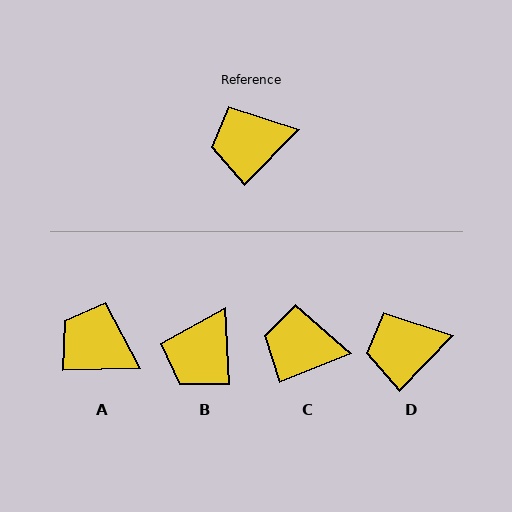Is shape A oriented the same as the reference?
No, it is off by about 44 degrees.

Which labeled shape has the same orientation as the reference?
D.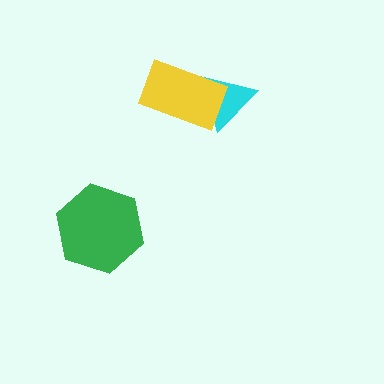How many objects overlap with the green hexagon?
0 objects overlap with the green hexagon.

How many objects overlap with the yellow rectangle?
1 object overlaps with the yellow rectangle.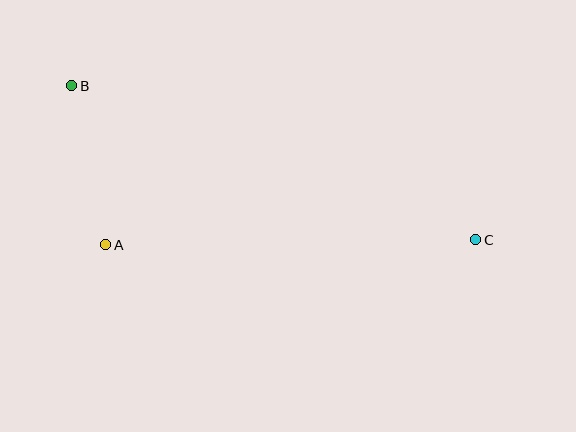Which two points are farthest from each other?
Points B and C are farthest from each other.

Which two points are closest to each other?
Points A and B are closest to each other.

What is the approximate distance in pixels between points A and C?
The distance between A and C is approximately 370 pixels.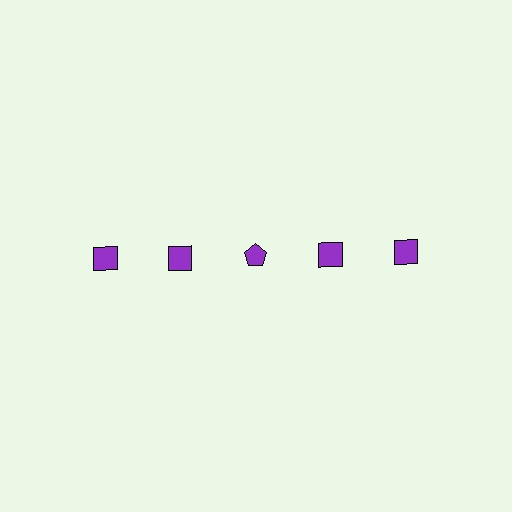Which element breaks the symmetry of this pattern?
The purple pentagon in the top row, center column breaks the symmetry. All other shapes are purple squares.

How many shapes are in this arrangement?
There are 5 shapes arranged in a grid pattern.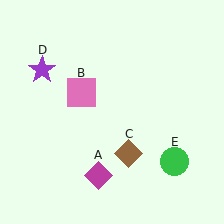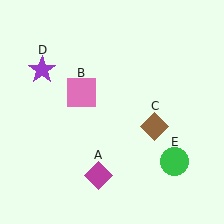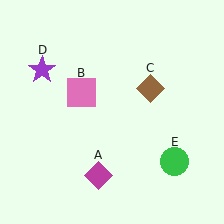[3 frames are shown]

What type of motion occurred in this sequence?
The brown diamond (object C) rotated counterclockwise around the center of the scene.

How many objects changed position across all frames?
1 object changed position: brown diamond (object C).